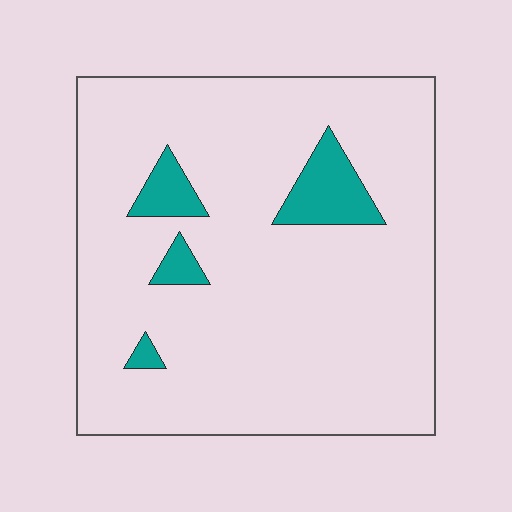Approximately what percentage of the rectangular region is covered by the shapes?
Approximately 10%.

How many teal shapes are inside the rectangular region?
4.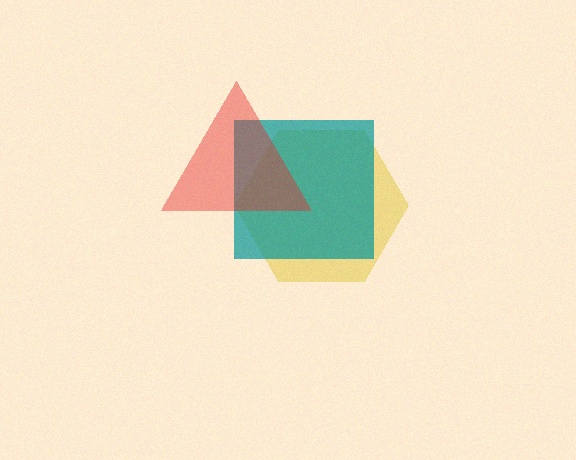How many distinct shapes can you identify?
There are 3 distinct shapes: a yellow hexagon, a teal square, a red triangle.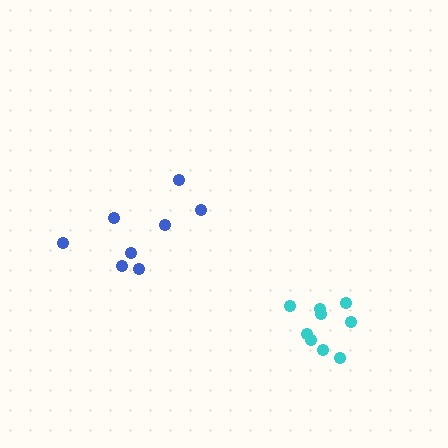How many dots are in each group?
Group 1: 8 dots, Group 2: 9 dots (17 total).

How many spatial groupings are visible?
There are 2 spatial groupings.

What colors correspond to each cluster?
The clusters are colored: blue, cyan.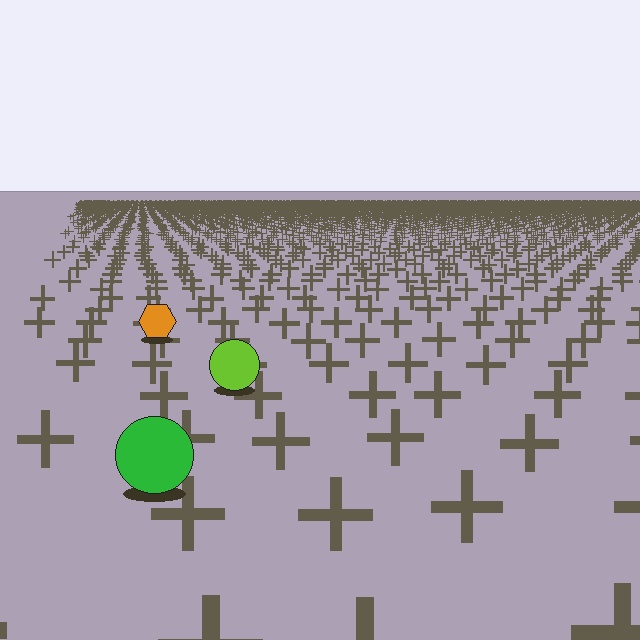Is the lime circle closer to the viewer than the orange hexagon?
Yes. The lime circle is closer — you can tell from the texture gradient: the ground texture is coarser near it.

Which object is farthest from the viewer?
The orange hexagon is farthest from the viewer. It appears smaller and the ground texture around it is denser.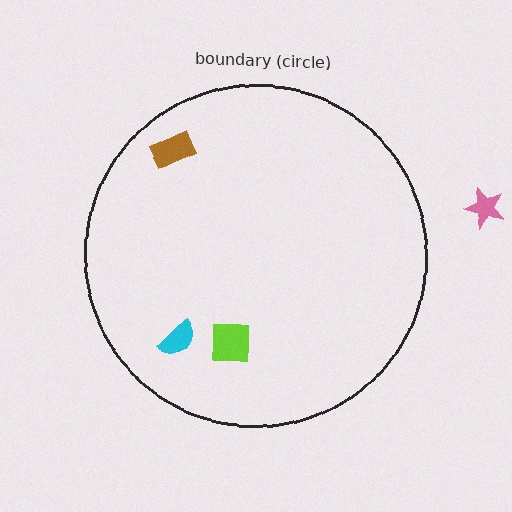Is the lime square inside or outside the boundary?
Inside.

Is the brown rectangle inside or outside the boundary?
Inside.